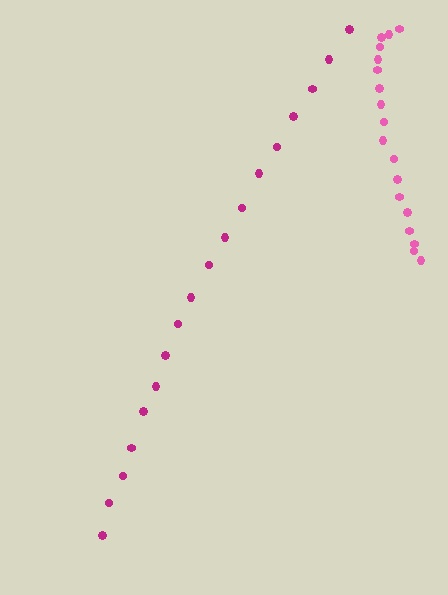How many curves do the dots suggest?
There are 2 distinct paths.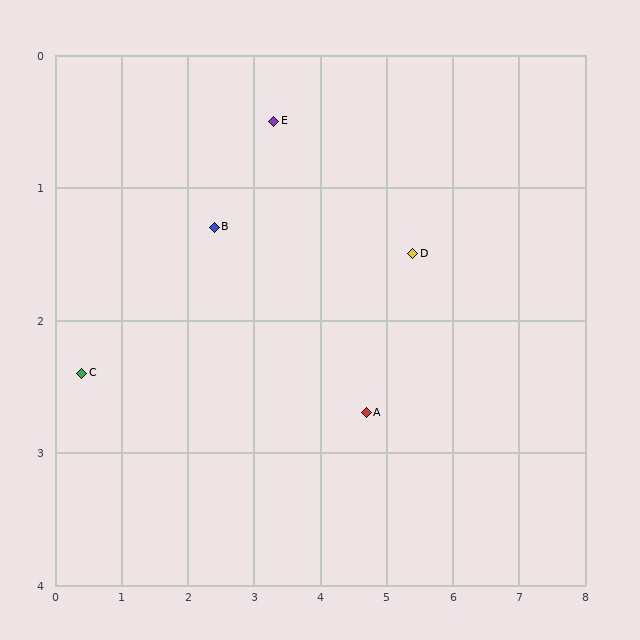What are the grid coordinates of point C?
Point C is at approximately (0.4, 2.4).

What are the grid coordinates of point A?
Point A is at approximately (4.7, 2.7).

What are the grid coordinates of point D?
Point D is at approximately (5.4, 1.5).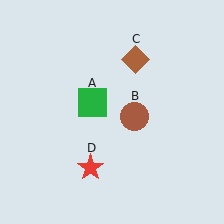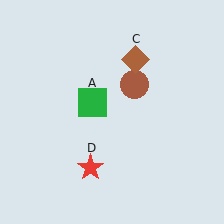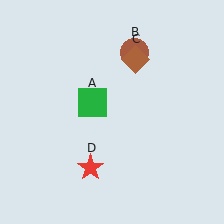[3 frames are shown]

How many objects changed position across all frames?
1 object changed position: brown circle (object B).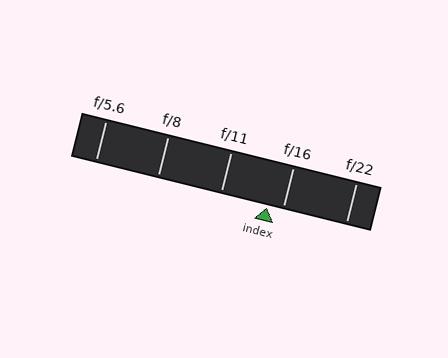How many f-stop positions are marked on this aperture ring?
There are 5 f-stop positions marked.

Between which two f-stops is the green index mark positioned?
The index mark is between f/11 and f/16.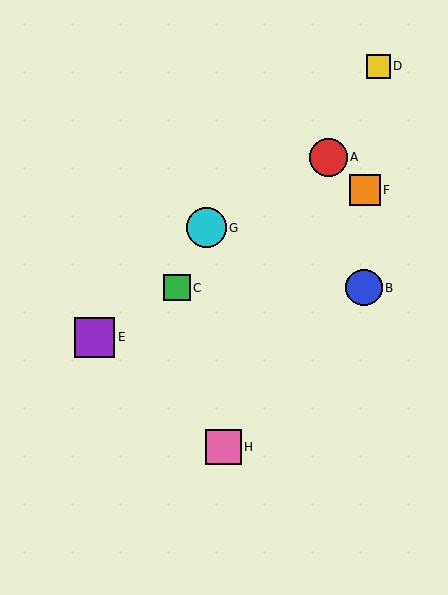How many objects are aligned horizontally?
2 objects (B, C) are aligned horizontally.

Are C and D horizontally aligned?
No, C is at y≈288 and D is at y≈66.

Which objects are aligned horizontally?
Objects B, C are aligned horizontally.